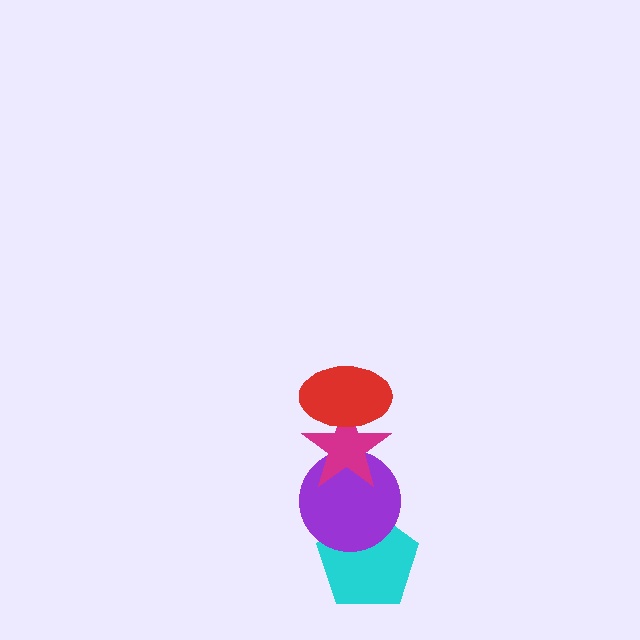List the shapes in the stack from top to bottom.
From top to bottom: the red ellipse, the magenta star, the purple circle, the cyan pentagon.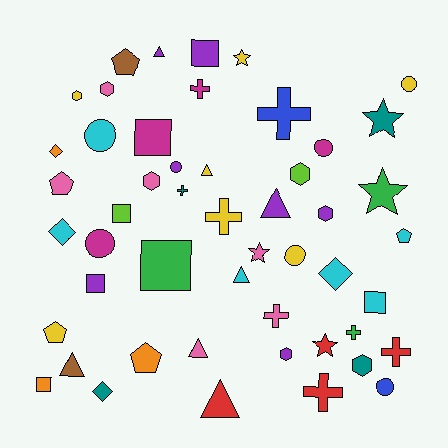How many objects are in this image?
There are 50 objects.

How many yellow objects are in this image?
There are 7 yellow objects.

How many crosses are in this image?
There are 8 crosses.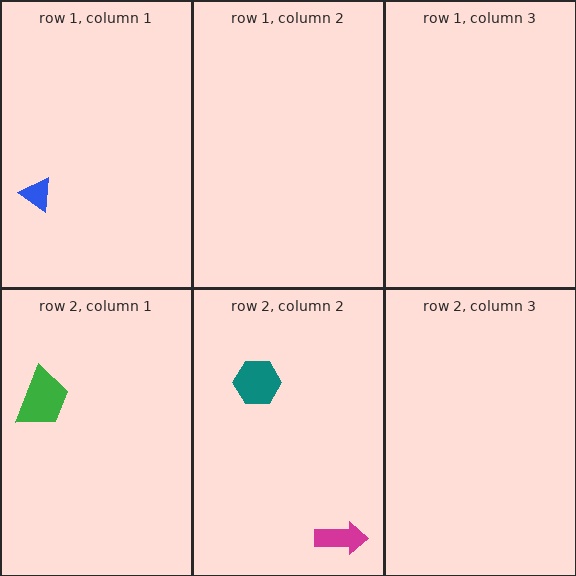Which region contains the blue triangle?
The row 1, column 1 region.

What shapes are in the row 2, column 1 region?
The green trapezoid.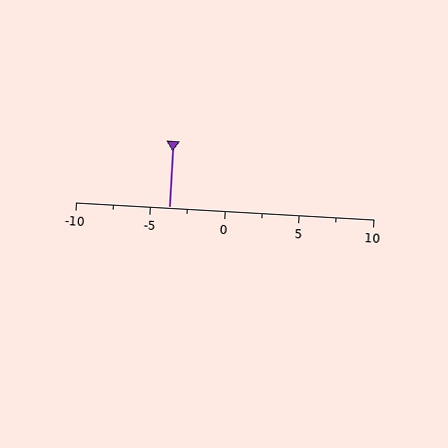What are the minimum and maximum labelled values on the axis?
The axis runs from -10 to 10.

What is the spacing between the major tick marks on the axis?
The major ticks are spaced 5 apart.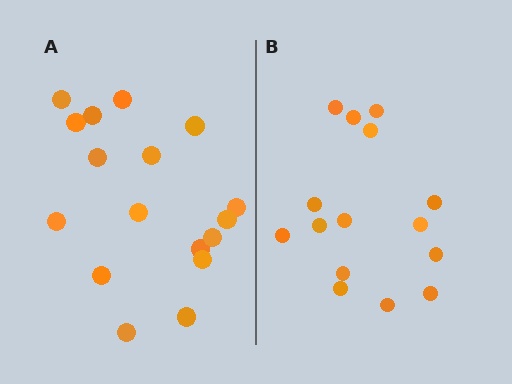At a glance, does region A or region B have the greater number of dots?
Region A (the left region) has more dots.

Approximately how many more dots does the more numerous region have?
Region A has just a few more — roughly 2 or 3 more dots than region B.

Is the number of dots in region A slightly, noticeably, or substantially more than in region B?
Region A has only slightly more — the two regions are fairly close. The ratio is roughly 1.1 to 1.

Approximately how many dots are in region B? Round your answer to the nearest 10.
About 20 dots. (The exact count is 15, which rounds to 20.)